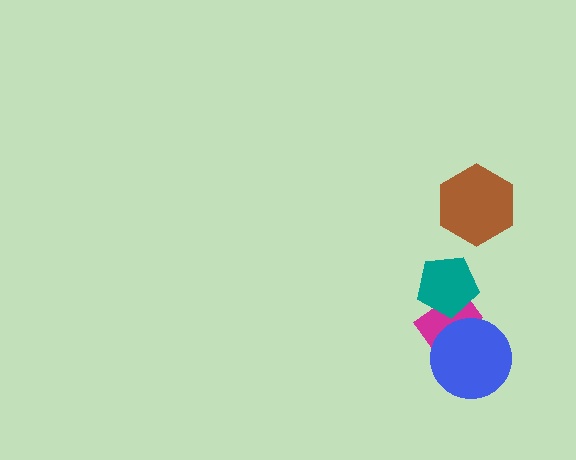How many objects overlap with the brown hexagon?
0 objects overlap with the brown hexagon.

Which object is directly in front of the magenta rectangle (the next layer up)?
The blue circle is directly in front of the magenta rectangle.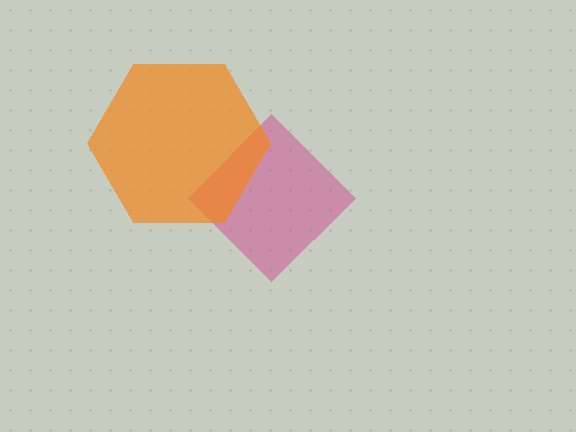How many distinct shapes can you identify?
There are 2 distinct shapes: a magenta diamond, an orange hexagon.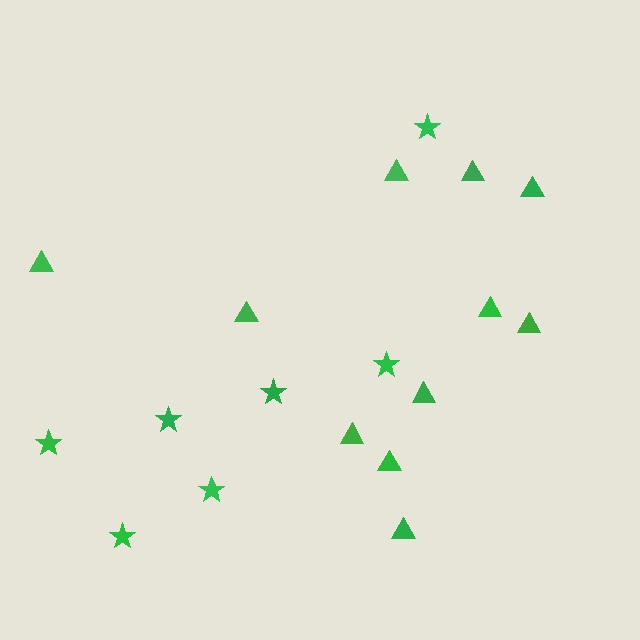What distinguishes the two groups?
There are 2 groups: one group of triangles (11) and one group of stars (7).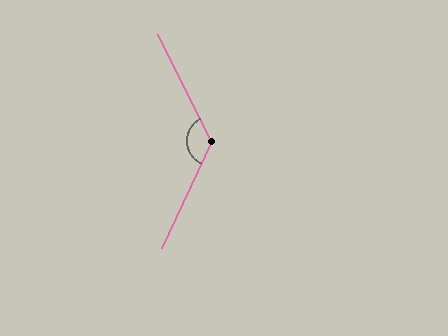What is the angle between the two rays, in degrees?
Approximately 128 degrees.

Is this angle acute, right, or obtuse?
It is obtuse.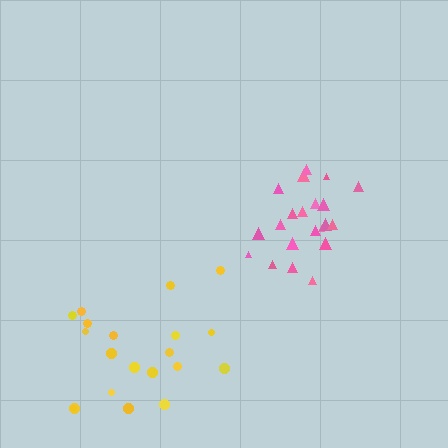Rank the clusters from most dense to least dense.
pink, yellow.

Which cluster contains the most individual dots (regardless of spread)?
Pink (21).